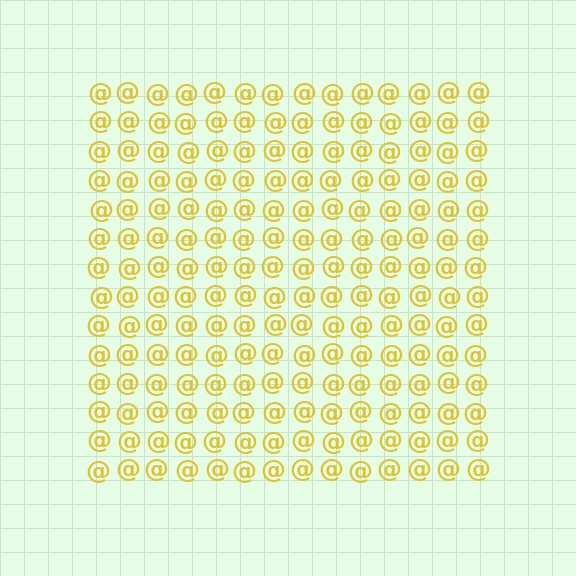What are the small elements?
The small elements are at signs.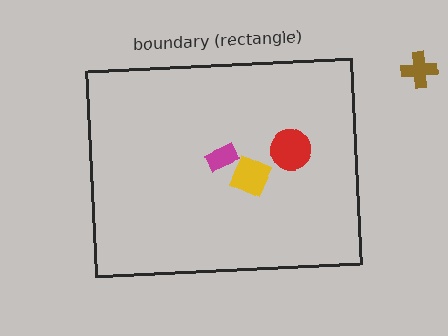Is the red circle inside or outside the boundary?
Inside.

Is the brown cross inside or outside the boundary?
Outside.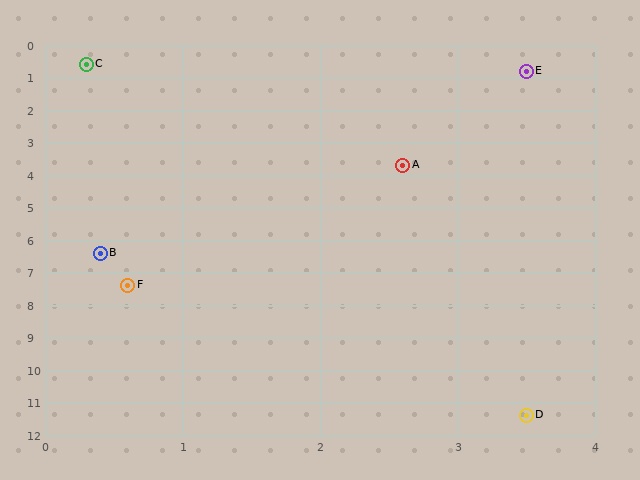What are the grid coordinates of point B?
Point B is at approximately (0.4, 6.4).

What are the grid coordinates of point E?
Point E is at approximately (3.5, 0.8).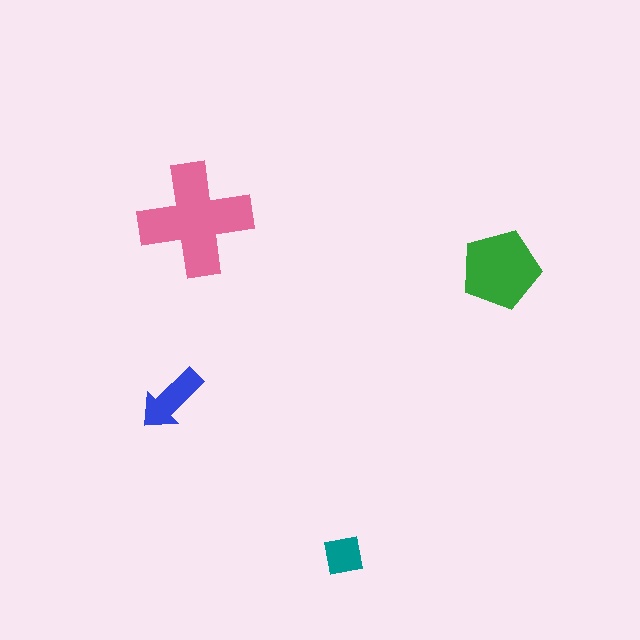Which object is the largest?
The pink cross.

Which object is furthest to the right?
The green pentagon is rightmost.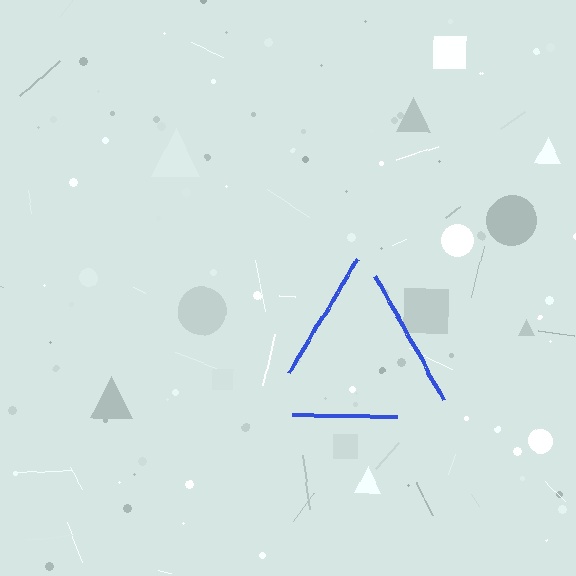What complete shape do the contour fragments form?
The contour fragments form a triangle.